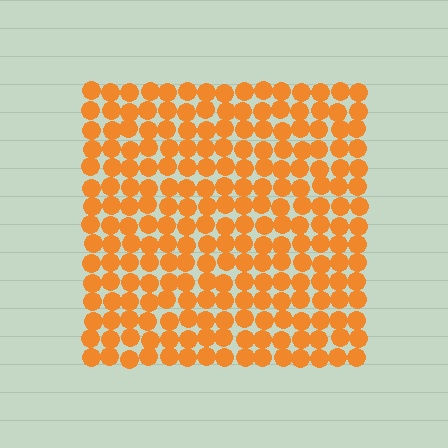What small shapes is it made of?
It is made of small circles.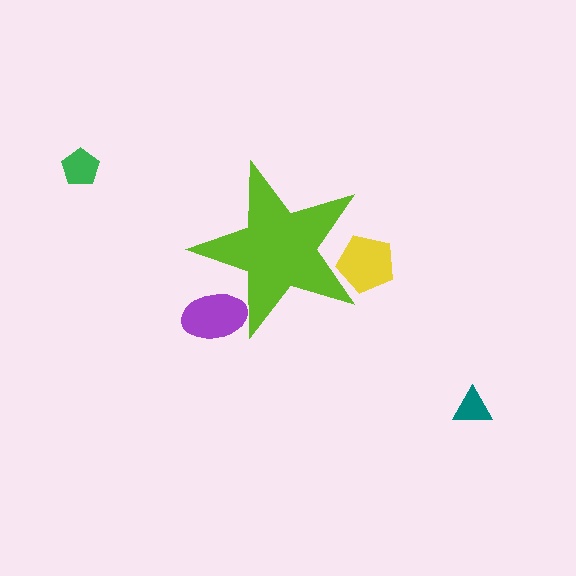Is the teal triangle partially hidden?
No, the teal triangle is fully visible.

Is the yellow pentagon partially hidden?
Yes, the yellow pentagon is partially hidden behind the lime star.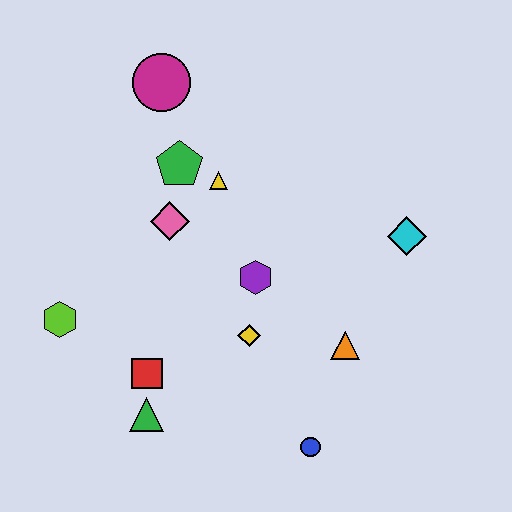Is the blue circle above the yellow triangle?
No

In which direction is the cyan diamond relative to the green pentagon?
The cyan diamond is to the right of the green pentagon.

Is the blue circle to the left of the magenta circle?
No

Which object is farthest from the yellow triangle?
The blue circle is farthest from the yellow triangle.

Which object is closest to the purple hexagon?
The yellow diamond is closest to the purple hexagon.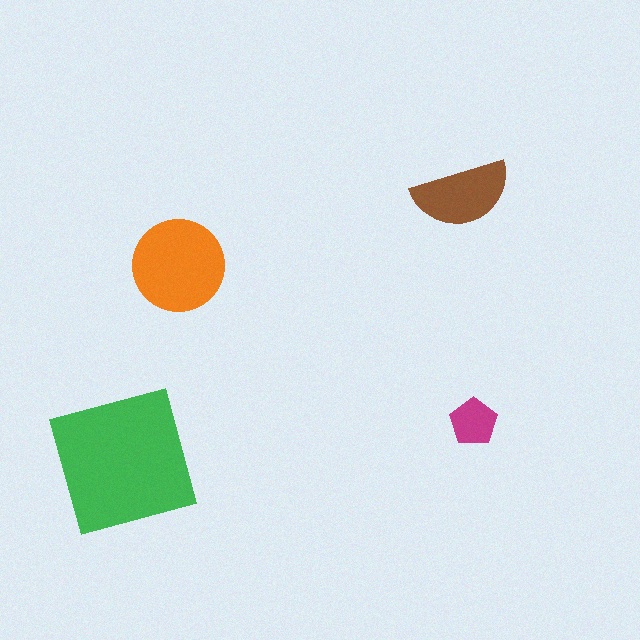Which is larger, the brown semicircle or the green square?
The green square.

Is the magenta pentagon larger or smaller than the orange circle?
Smaller.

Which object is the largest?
The green square.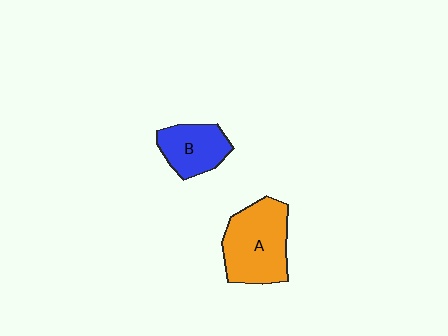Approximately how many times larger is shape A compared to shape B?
Approximately 1.6 times.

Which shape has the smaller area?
Shape B (blue).